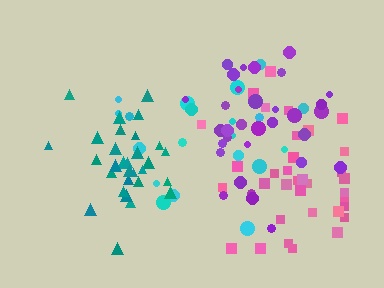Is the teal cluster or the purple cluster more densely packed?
Teal.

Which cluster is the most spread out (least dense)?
Cyan.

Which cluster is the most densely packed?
Teal.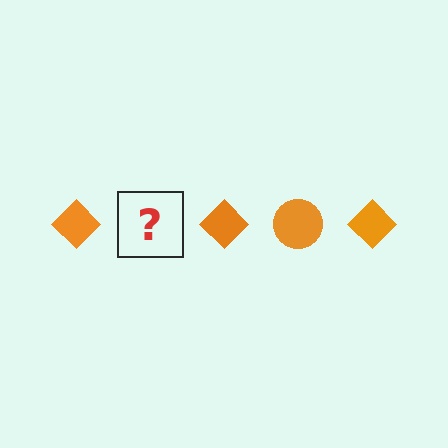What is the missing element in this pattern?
The missing element is an orange circle.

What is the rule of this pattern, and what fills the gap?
The rule is that the pattern cycles through diamond, circle shapes in orange. The gap should be filled with an orange circle.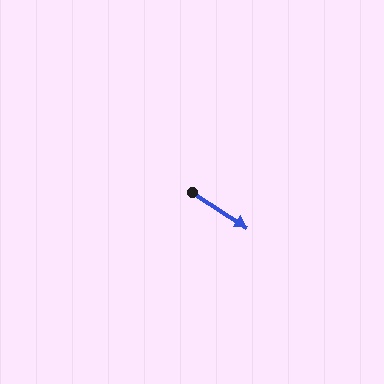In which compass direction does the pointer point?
Southeast.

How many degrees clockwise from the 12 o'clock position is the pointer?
Approximately 123 degrees.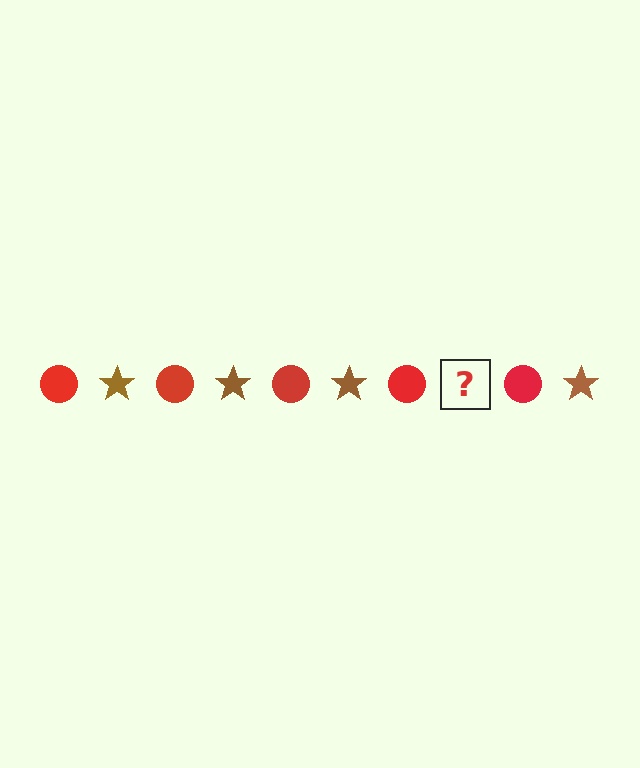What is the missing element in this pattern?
The missing element is a brown star.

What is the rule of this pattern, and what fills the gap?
The rule is that the pattern alternates between red circle and brown star. The gap should be filled with a brown star.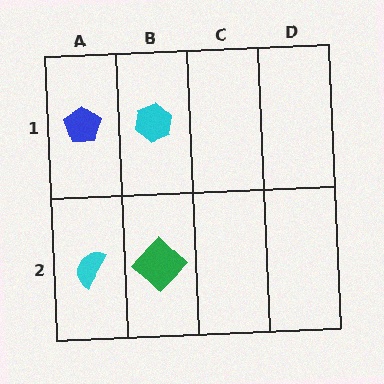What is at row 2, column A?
A cyan semicircle.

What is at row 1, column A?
A blue pentagon.